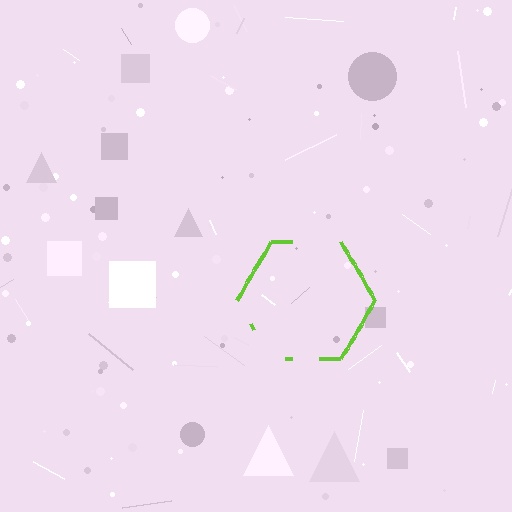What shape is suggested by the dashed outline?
The dashed outline suggests a hexagon.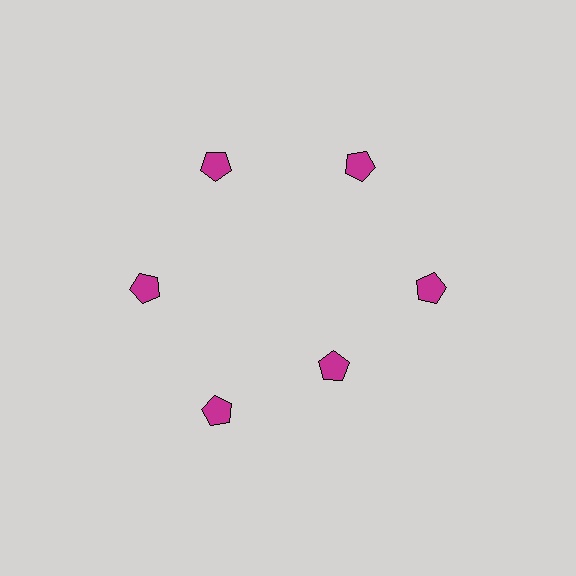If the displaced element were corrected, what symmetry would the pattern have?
It would have 6-fold rotational symmetry — the pattern would map onto itself every 60 degrees.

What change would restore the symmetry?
The symmetry would be restored by moving it outward, back onto the ring so that all 6 pentagons sit at equal angles and equal distance from the center.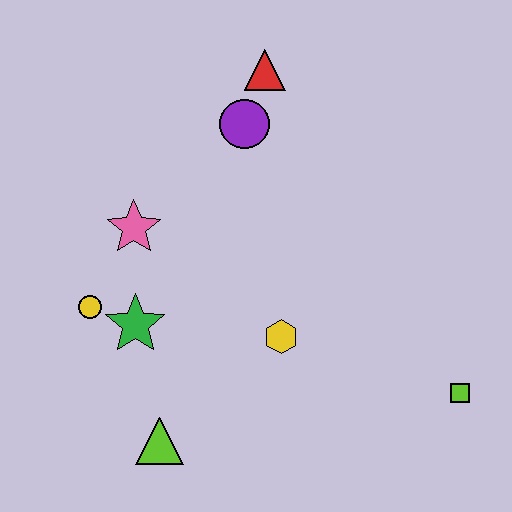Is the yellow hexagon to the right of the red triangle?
Yes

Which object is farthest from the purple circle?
The lime square is farthest from the purple circle.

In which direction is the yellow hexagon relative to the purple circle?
The yellow hexagon is below the purple circle.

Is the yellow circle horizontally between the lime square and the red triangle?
No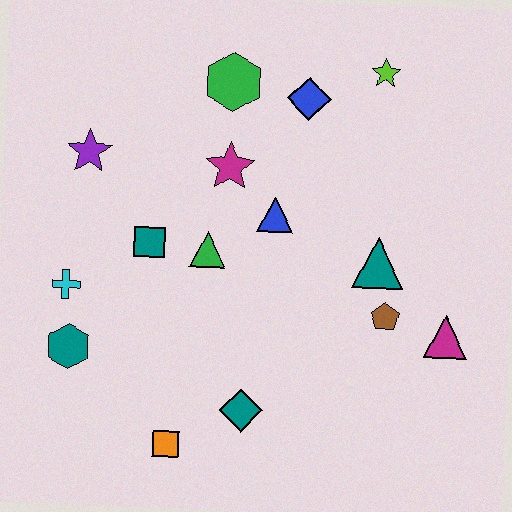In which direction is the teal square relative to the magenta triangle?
The teal square is to the left of the magenta triangle.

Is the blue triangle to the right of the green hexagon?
Yes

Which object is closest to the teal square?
The green triangle is closest to the teal square.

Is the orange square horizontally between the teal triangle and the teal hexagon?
Yes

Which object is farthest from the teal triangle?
The teal hexagon is farthest from the teal triangle.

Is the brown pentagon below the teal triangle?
Yes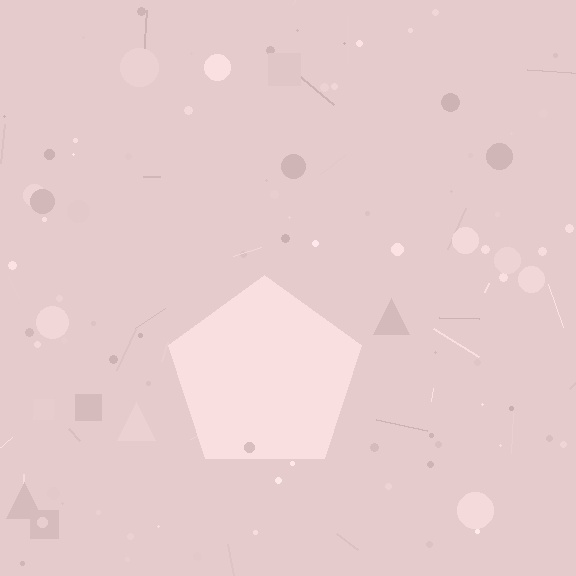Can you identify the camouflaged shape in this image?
The camouflaged shape is a pentagon.